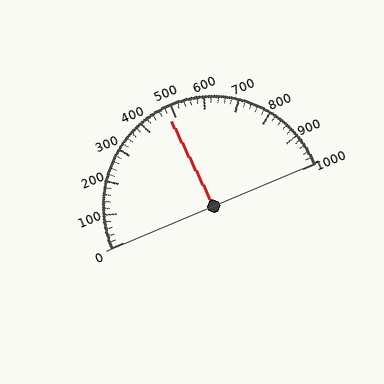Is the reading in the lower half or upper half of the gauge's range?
The reading is in the lower half of the range (0 to 1000).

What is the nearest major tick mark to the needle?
The nearest major tick mark is 500.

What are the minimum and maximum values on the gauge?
The gauge ranges from 0 to 1000.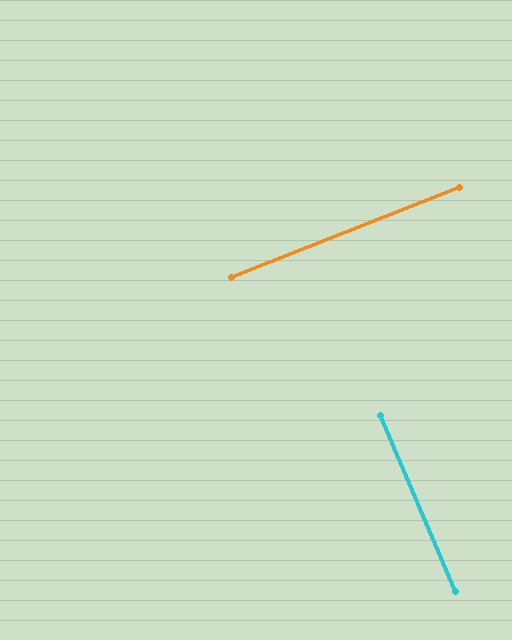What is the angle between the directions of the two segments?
Approximately 88 degrees.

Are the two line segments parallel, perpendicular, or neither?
Perpendicular — they meet at approximately 88°.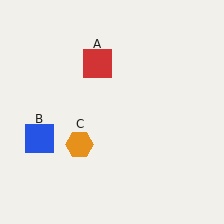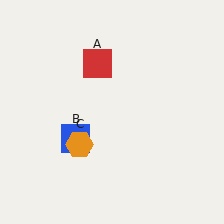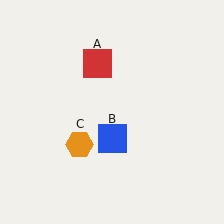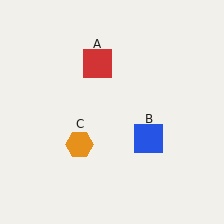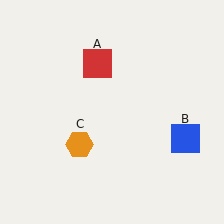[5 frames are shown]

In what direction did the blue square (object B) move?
The blue square (object B) moved right.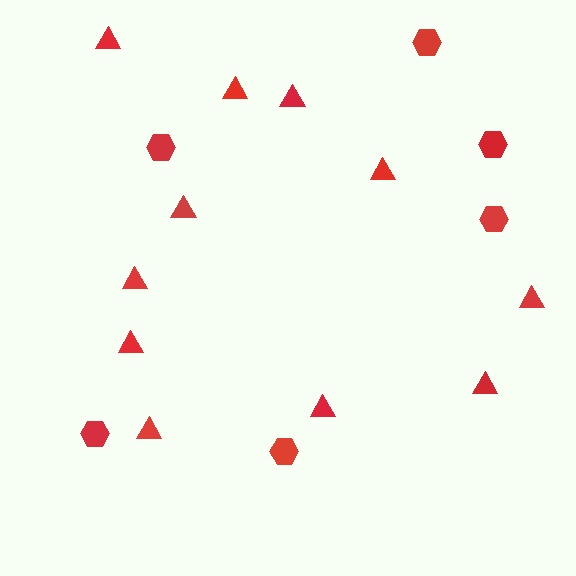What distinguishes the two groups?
There are 2 groups: one group of hexagons (6) and one group of triangles (11).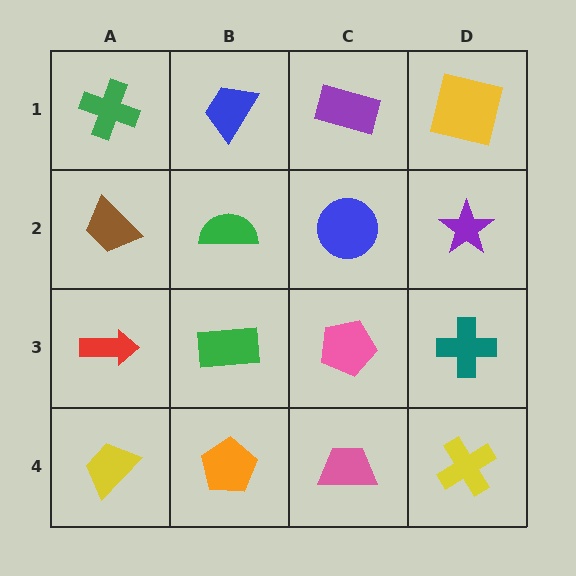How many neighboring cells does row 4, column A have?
2.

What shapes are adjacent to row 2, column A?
A green cross (row 1, column A), a red arrow (row 3, column A), a green semicircle (row 2, column B).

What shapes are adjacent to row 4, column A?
A red arrow (row 3, column A), an orange pentagon (row 4, column B).